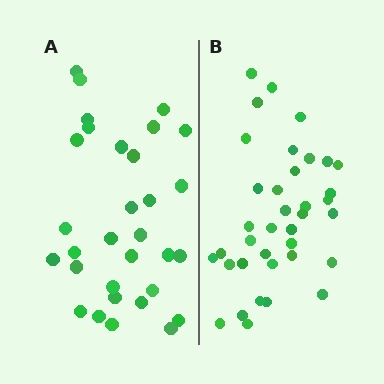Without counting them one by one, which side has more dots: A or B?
Region B (the right region) has more dots.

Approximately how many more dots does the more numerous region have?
Region B has about 6 more dots than region A.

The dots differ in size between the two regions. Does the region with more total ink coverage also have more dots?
No. Region A has more total ink coverage because its dots are larger, but region B actually contains more individual dots. Total area can be misleading — the number of items is what matters here.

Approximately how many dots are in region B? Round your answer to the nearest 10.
About 40 dots. (The exact count is 37, which rounds to 40.)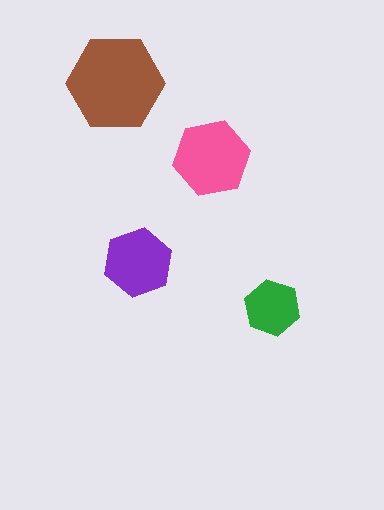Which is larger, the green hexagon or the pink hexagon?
The pink one.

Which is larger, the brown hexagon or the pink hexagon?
The brown one.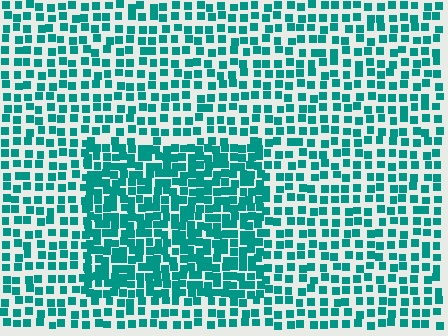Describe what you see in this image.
The image contains small teal elements arranged at two different densities. A rectangle-shaped region is visible where the elements are more densely packed than the surrounding area.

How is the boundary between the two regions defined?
The boundary is defined by a change in element density (approximately 1.8x ratio). All elements are the same color, size, and shape.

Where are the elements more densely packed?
The elements are more densely packed inside the rectangle boundary.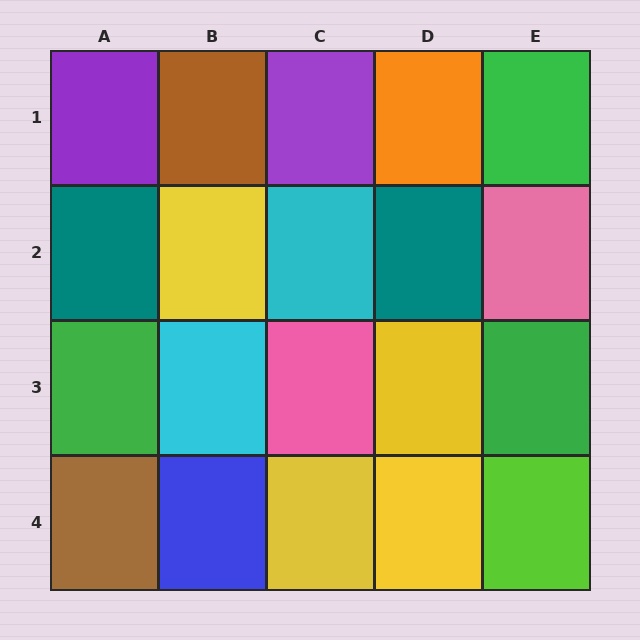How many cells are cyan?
2 cells are cyan.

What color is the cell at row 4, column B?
Blue.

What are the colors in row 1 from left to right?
Purple, brown, purple, orange, green.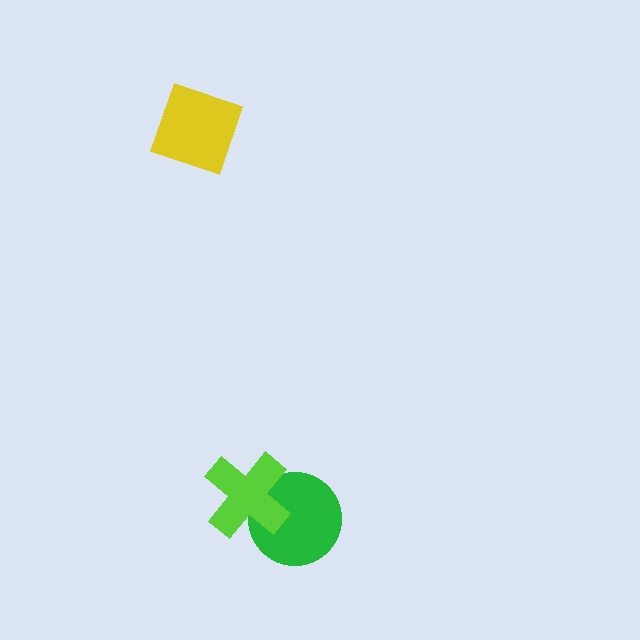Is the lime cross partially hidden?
No, no other shape covers it.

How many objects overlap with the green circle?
1 object overlaps with the green circle.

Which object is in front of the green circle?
The lime cross is in front of the green circle.